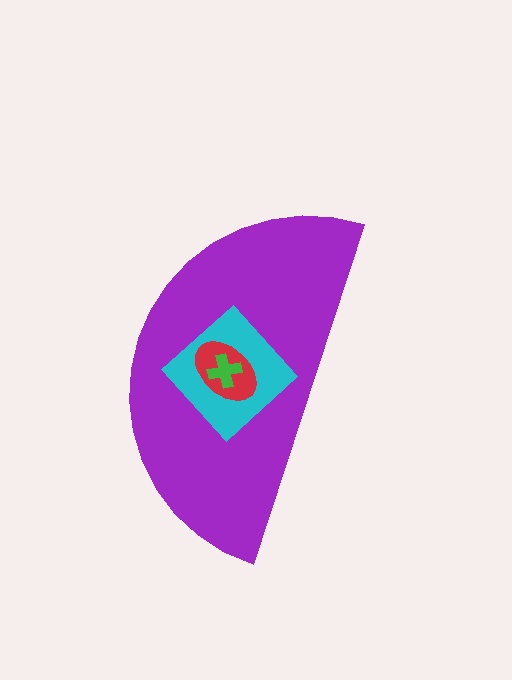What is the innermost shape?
The green cross.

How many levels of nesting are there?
4.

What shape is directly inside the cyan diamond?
The red ellipse.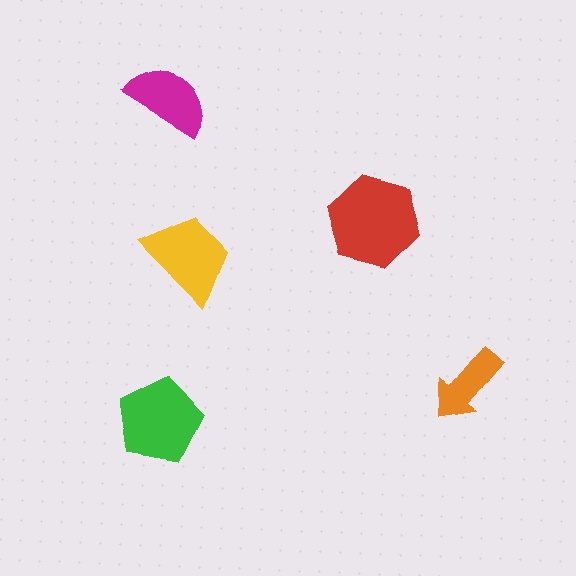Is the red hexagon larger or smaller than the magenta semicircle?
Larger.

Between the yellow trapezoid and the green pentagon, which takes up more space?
The green pentagon.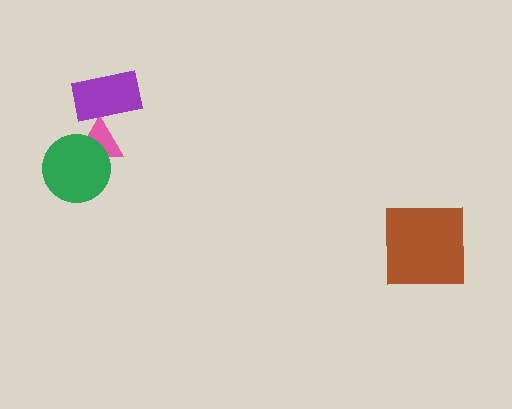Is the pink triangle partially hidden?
Yes, it is partially covered by another shape.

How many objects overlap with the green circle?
1 object overlaps with the green circle.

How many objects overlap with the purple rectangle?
1 object overlaps with the purple rectangle.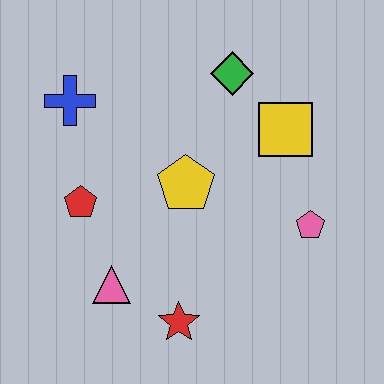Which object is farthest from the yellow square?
The pink triangle is farthest from the yellow square.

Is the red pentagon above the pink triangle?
Yes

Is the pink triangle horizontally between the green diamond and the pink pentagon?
No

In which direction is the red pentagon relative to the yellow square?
The red pentagon is to the left of the yellow square.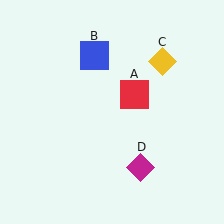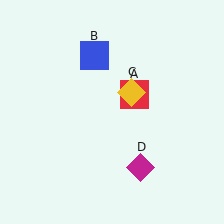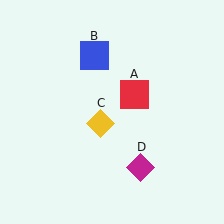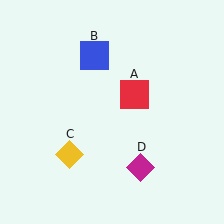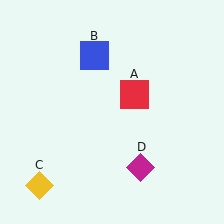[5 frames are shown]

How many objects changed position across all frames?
1 object changed position: yellow diamond (object C).